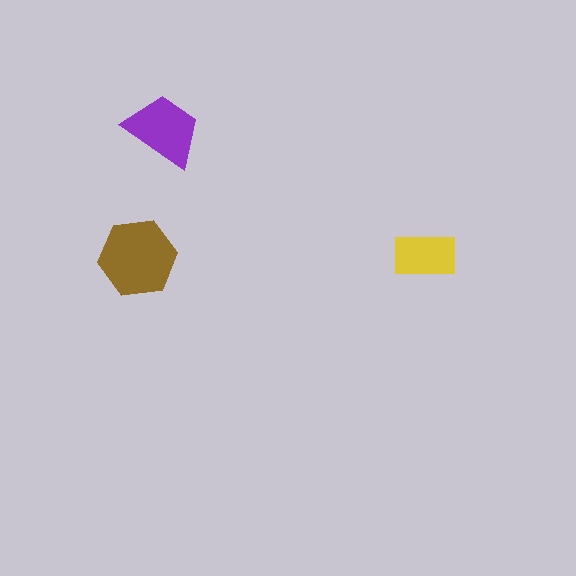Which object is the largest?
The brown hexagon.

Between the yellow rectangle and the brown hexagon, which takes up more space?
The brown hexagon.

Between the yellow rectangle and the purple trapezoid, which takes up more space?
The purple trapezoid.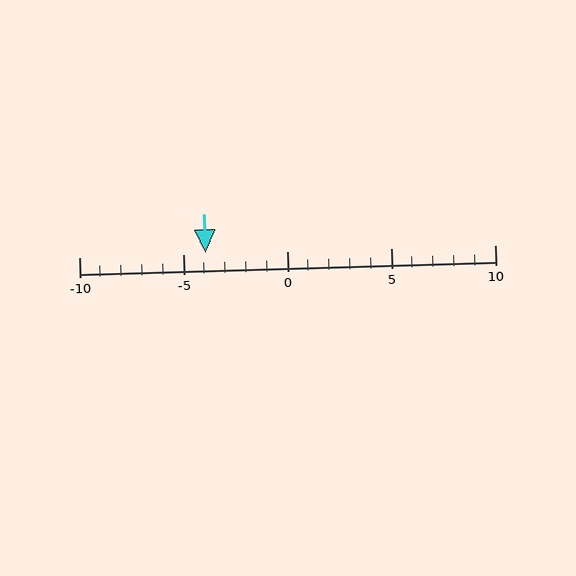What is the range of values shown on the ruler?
The ruler shows values from -10 to 10.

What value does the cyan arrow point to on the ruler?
The cyan arrow points to approximately -4.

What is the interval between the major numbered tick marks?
The major tick marks are spaced 5 units apart.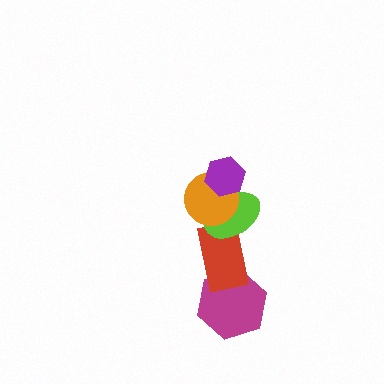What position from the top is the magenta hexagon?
The magenta hexagon is 5th from the top.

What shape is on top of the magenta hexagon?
The red rectangle is on top of the magenta hexagon.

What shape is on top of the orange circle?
The purple hexagon is on top of the orange circle.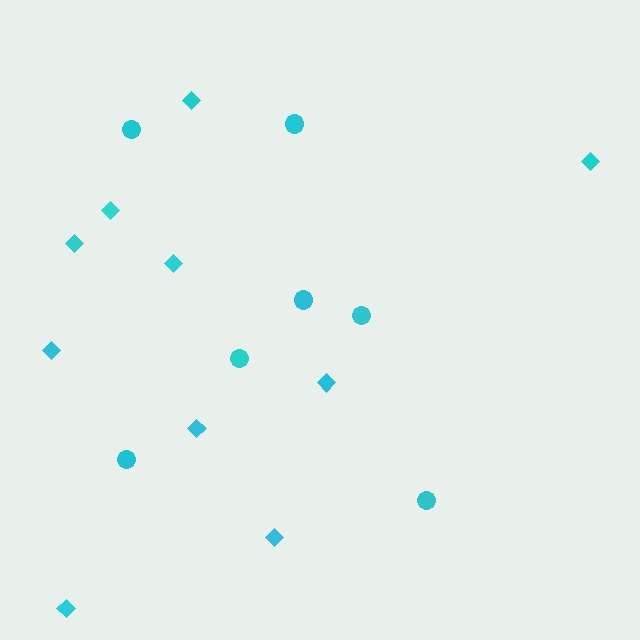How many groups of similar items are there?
There are 2 groups: one group of diamonds (10) and one group of circles (7).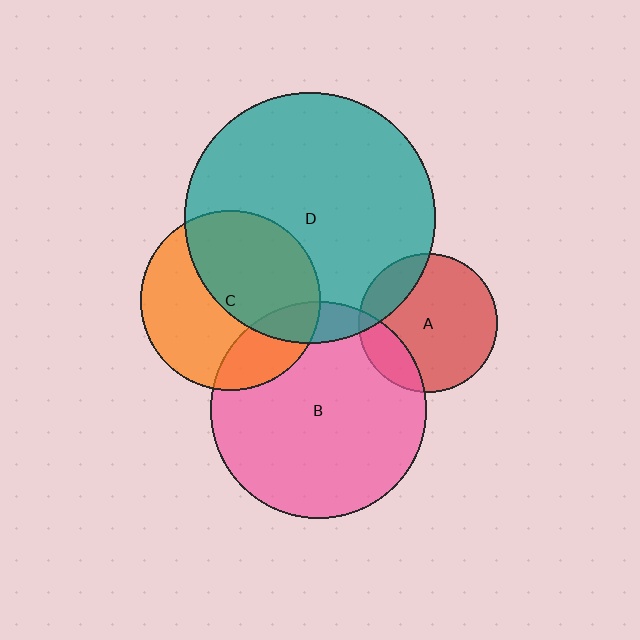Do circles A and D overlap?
Yes.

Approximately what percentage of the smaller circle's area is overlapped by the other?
Approximately 20%.